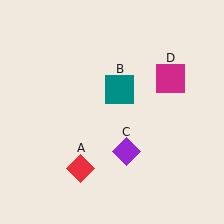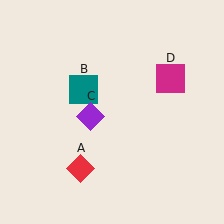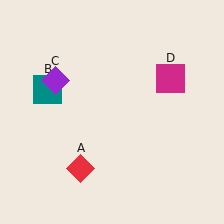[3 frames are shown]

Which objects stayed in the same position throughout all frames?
Red diamond (object A) and magenta square (object D) remained stationary.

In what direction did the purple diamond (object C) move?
The purple diamond (object C) moved up and to the left.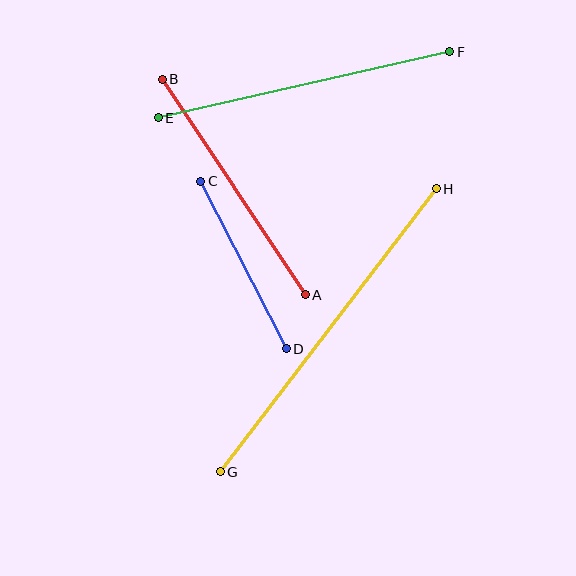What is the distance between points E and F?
The distance is approximately 299 pixels.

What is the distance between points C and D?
The distance is approximately 188 pixels.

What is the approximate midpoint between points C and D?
The midpoint is at approximately (243, 265) pixels.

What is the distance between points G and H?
The distance is approximately 356 pixels.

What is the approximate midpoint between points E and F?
The midpoint is at approximately (304, 85) pixels.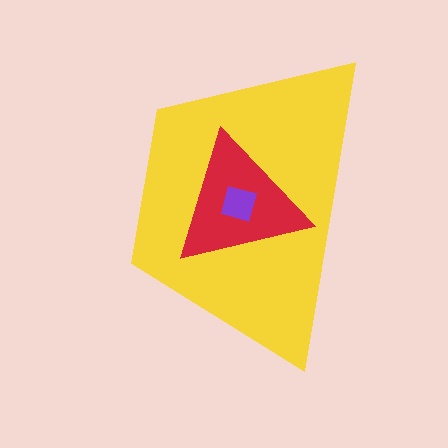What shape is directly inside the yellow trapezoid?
The red triangle.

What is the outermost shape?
The yellow trapezoid.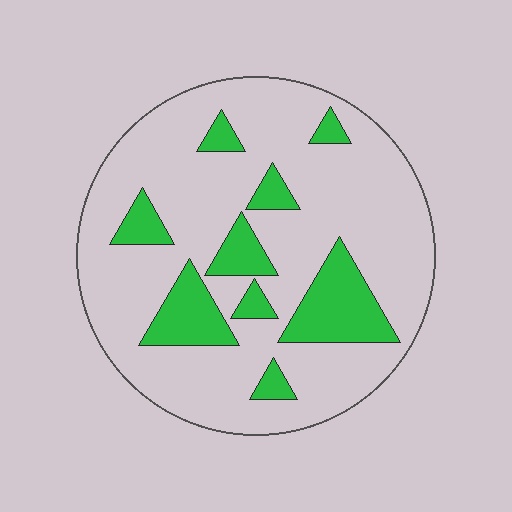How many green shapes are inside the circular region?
9.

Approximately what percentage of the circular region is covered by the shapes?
Approximately 20%.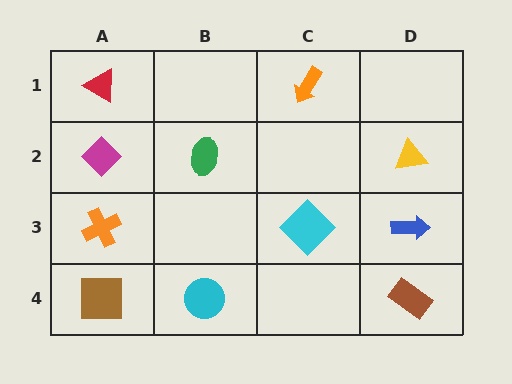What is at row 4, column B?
A cyan circle.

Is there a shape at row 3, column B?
No, that cell is empty.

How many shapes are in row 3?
3 shapes.